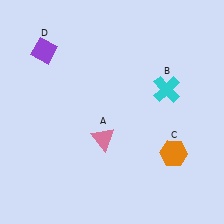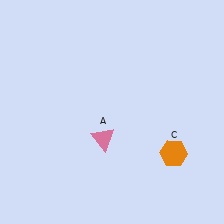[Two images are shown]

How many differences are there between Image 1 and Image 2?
There are 2 differences between the two images.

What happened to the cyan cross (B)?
The cyan cross (B) was removed in Image 2. It was in the top-right area of Image 1.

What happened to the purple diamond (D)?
The purple diamond (D) was removed in Image 2. It was in the top-left area of Image 1.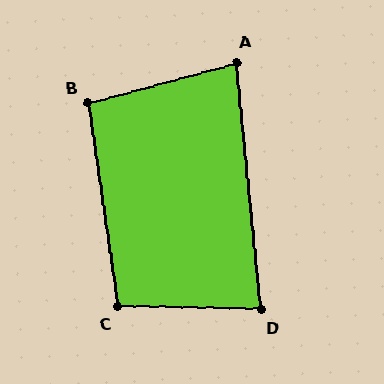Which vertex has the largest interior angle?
C, at approximately 100 degrees.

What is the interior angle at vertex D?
Approximately 83 degrees (acute).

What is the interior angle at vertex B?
Approximately 97 degrees (obtuse).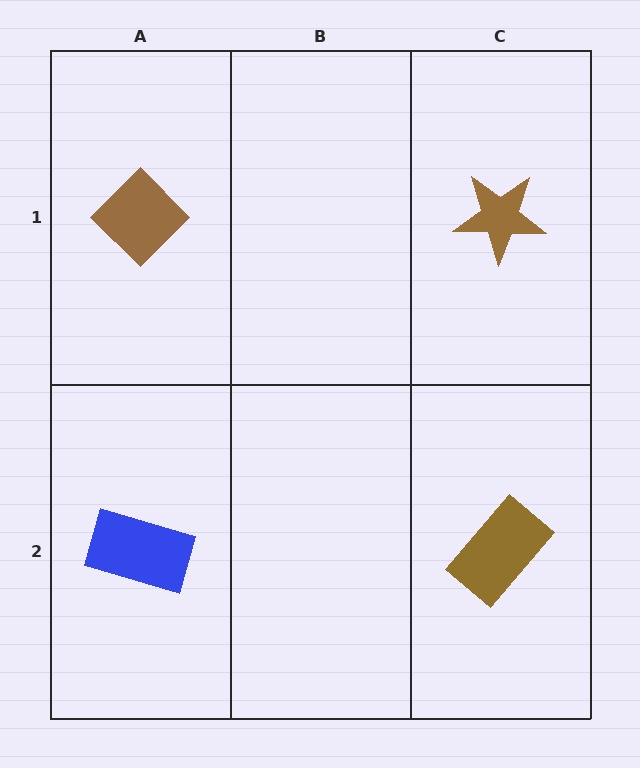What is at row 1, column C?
A brown star.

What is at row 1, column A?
A brown diamond.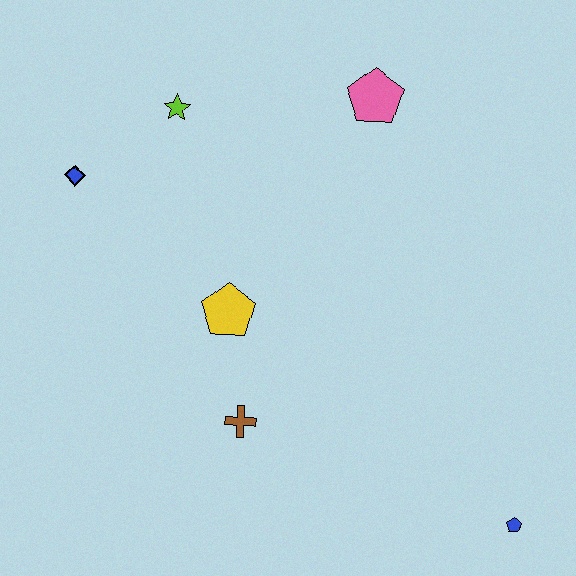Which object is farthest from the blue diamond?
The blue pentagon is farthest from the blue diamond.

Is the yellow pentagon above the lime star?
No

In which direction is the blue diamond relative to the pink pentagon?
The blue diamond is to the left of the pink pentagon.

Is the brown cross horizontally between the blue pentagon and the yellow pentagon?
Yes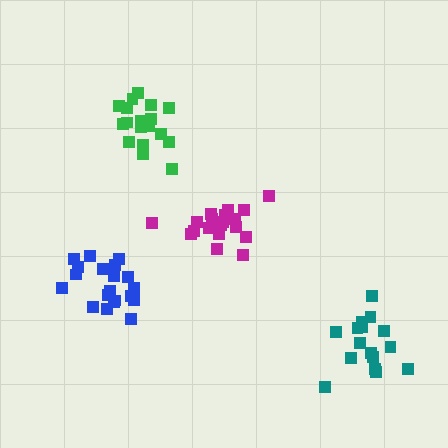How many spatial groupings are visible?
There are 4 spatial groupings.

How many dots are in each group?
Group 1: 20 dots, Group 2: 18 dots, Group 3: 20 dots, Group 4: 16 dots (74 total).